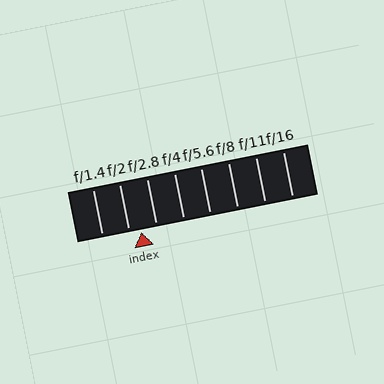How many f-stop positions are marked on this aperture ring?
There are 8 f-stop positions marked.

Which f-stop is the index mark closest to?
The index mark is closest to f/2.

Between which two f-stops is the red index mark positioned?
The index mark is between f/2 and f/2.8.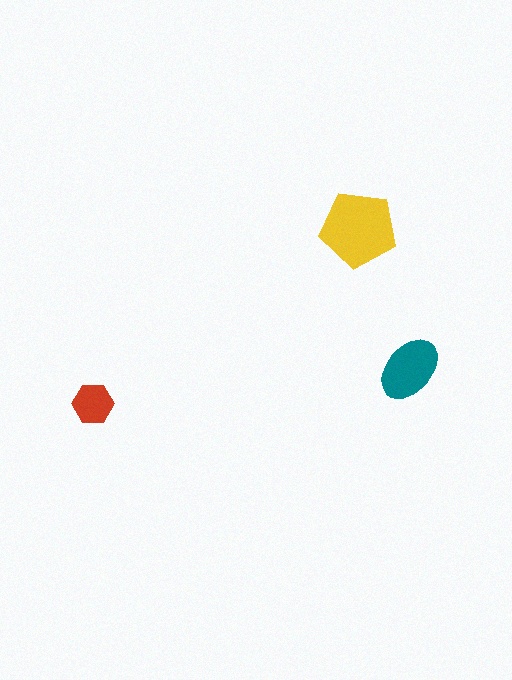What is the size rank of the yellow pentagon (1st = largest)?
1st.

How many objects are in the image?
There are 3 objects in the image.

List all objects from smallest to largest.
The red hexagon, the teal ellipse, the yellow pentagon.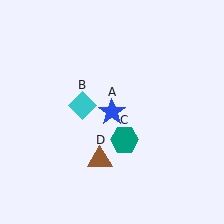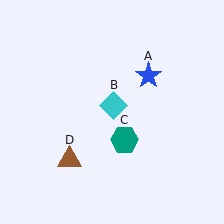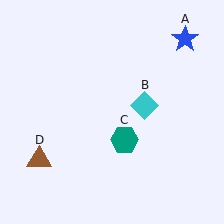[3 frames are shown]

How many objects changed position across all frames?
3 objects changed position: blue star (object A), cyan diamond (object B), brown triangle (object D).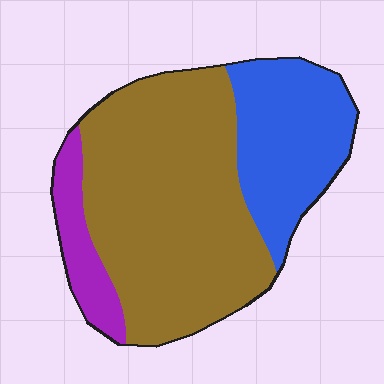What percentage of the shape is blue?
Blue covers roughly 30% of the shape.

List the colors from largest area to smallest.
From largest to smallest: brown, blue, purple.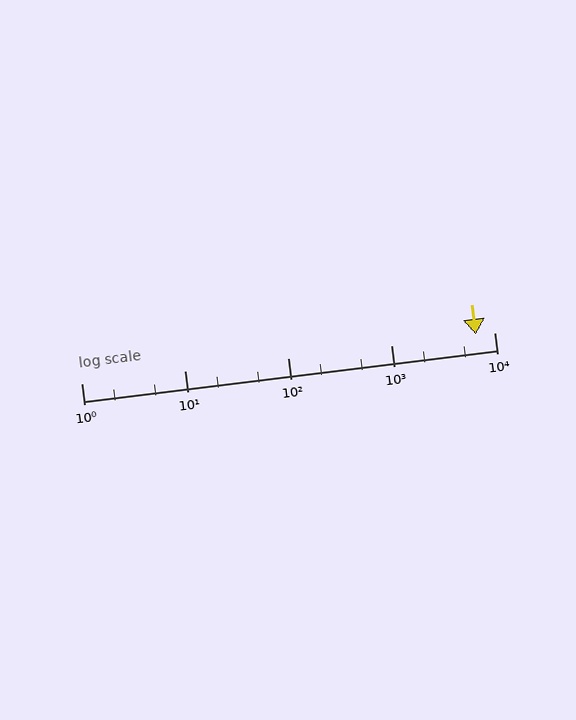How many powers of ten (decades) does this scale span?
The scale spans 4 decades, from 1 to 10000.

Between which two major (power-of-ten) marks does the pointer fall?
The pointer is between 1000 and 10000.